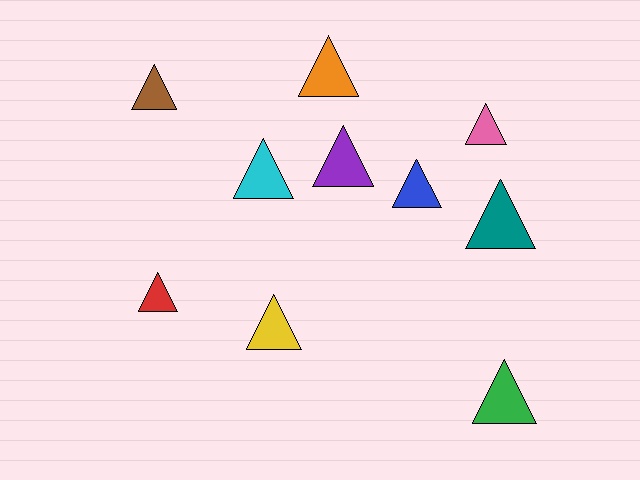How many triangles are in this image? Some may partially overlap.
There are 10 triangles.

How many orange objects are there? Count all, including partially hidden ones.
There is 1 orange object.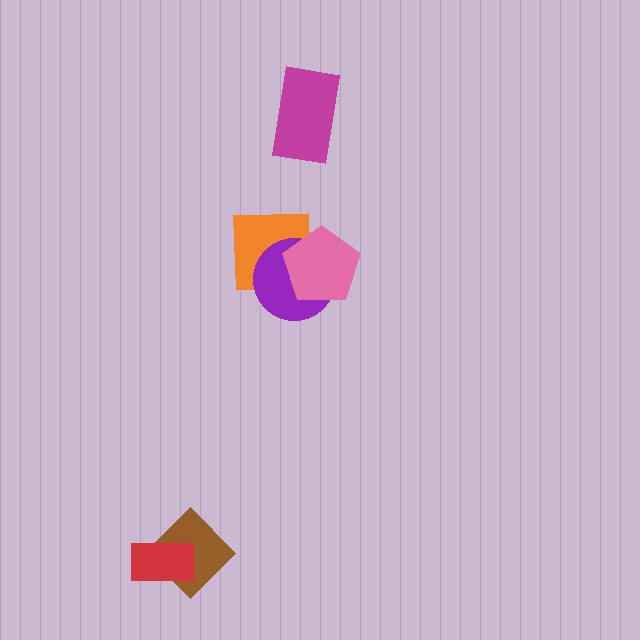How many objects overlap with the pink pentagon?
2 objects overlap with the pink pentagon.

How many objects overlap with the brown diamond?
1 object overlaps with the brown diamond.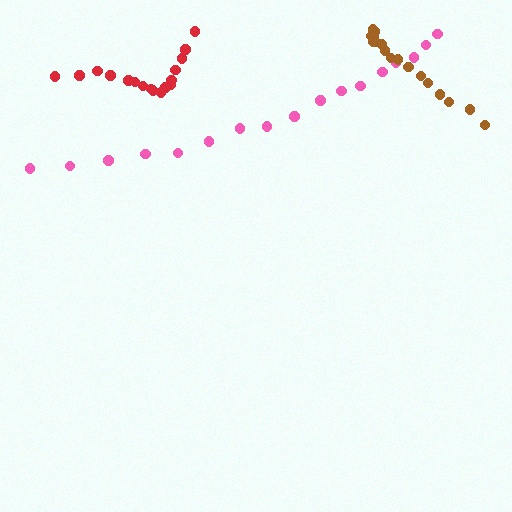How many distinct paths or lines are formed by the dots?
There are 3 distinct paths.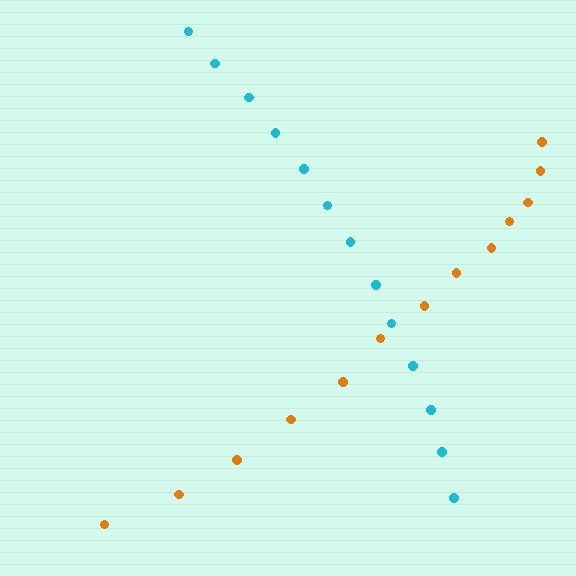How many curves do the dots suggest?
There are 2 distinct paths.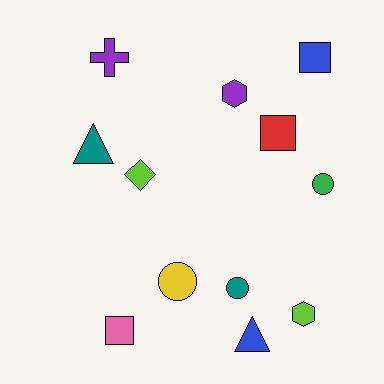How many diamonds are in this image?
There is 1 diamond.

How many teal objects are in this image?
There are 2 teal objects.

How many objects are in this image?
There are 12 objects.